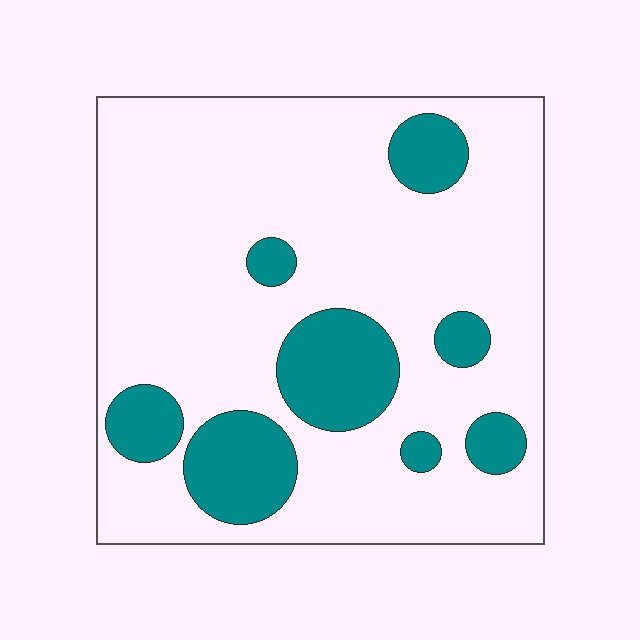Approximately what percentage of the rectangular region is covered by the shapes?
Approximately 20%.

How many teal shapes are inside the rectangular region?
8.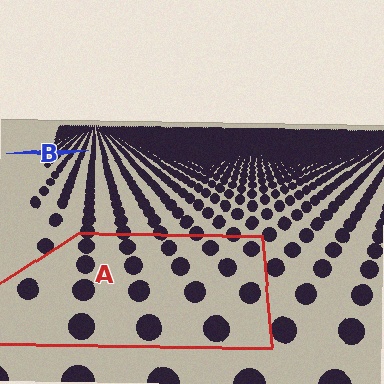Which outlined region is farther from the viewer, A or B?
Region B is farther from the viewer — the texture elements inside it appear smaller and more densely packed.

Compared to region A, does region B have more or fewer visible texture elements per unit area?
Region B has more texture elements per unit area — they are packed more densely because it is farther away.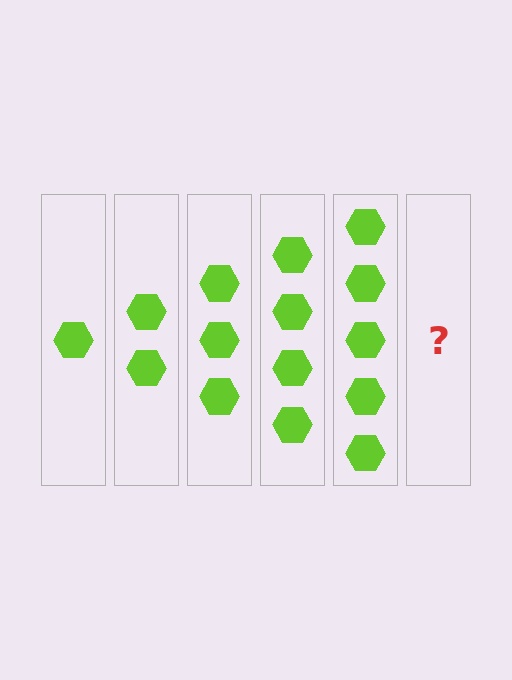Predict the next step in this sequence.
The next step is 6 hexagons.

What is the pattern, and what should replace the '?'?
The pattern is that each step adds one more hexagon. The '?' should be 6 hexagons.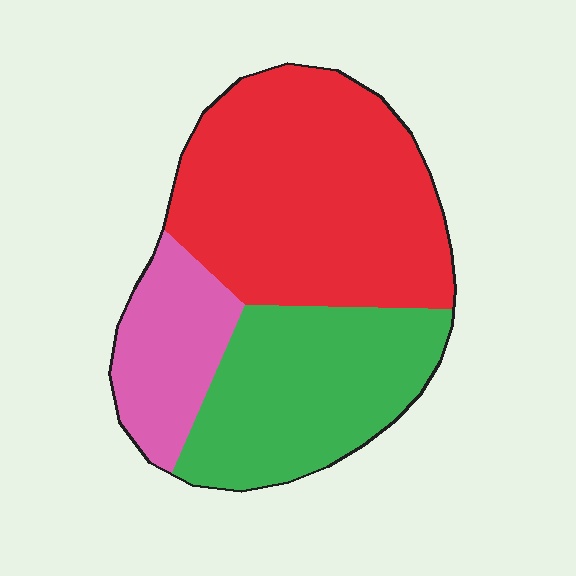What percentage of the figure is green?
Green covers 33% of the figure.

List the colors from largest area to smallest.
From largest to smallest: red, green, pink.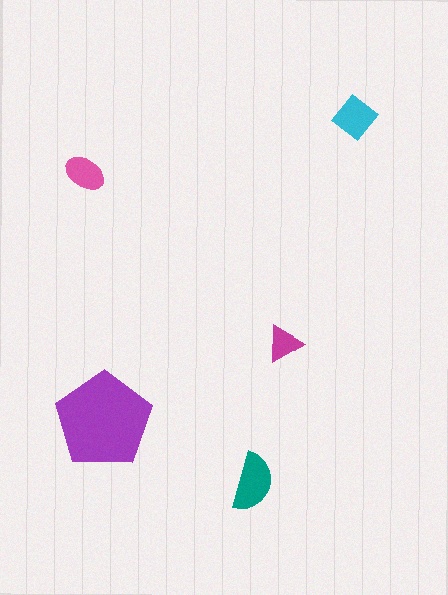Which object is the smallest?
The magenta triangle.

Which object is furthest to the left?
The pink ellipse is leftmost.